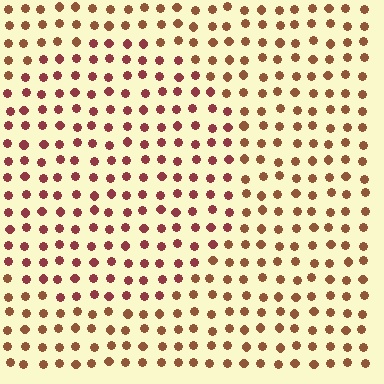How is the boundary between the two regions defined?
The boundary is defined purely by a slight shift in hue (about 28 degrees). Spacing, size, and orientation are identical on both sides.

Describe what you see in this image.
The image is filled with small brown elements in a uniform arrangement. A circle-shaped region is visible where the elements are tinted to a slightly different hue, forming a subtle color boundary.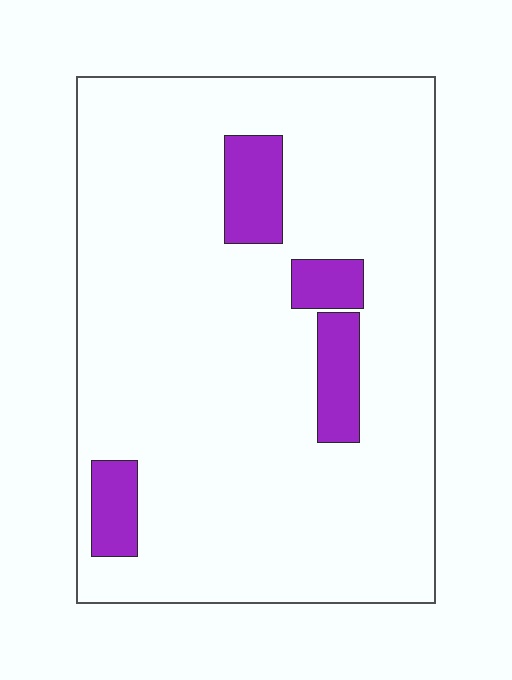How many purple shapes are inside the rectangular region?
4.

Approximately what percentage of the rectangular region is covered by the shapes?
Approximately 10%.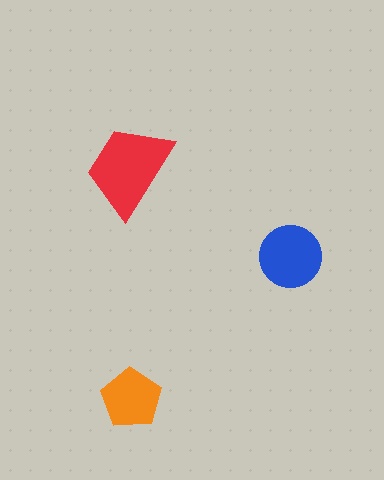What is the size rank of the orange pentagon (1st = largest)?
3rd.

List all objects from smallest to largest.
The orange pentagon, the blue circle, the red trapezoid.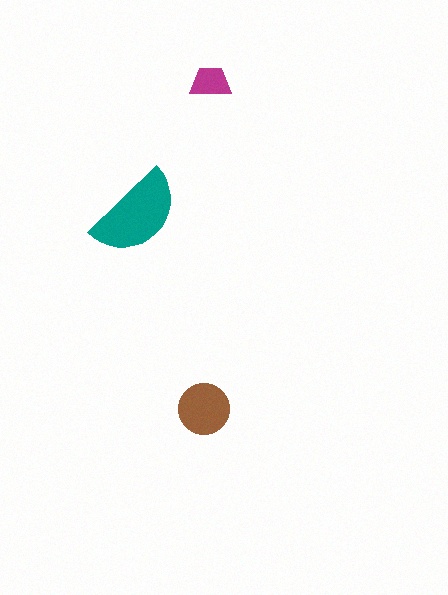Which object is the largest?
The teal semicircle.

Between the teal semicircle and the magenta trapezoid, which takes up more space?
The teal semicircle.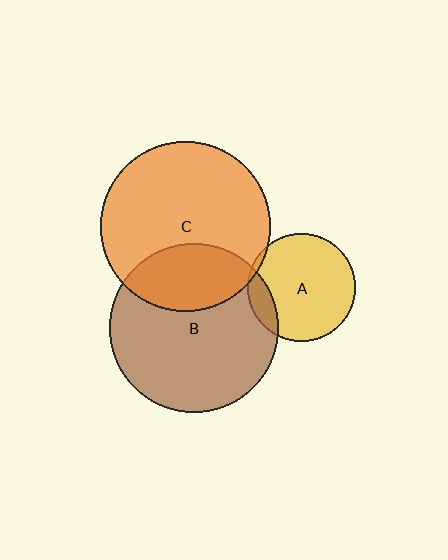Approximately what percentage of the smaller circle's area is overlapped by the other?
Approximately 30%.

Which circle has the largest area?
Circle C (orange).